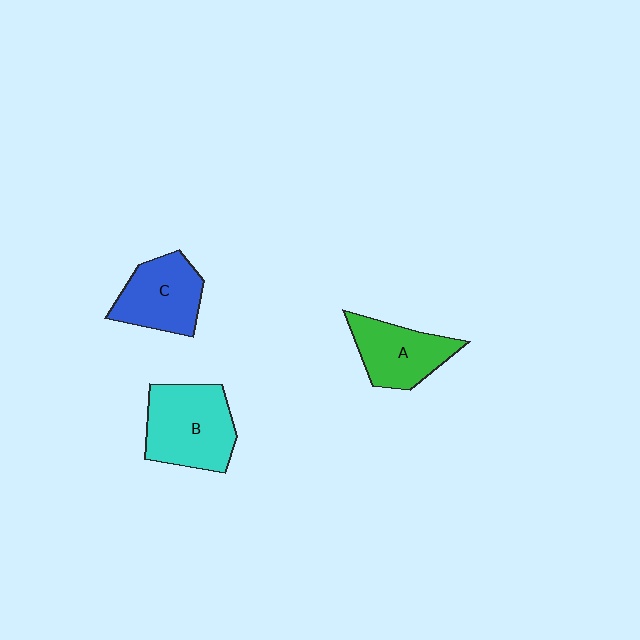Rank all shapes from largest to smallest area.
From largest to smallest: B (cyan), C (blue), A (green).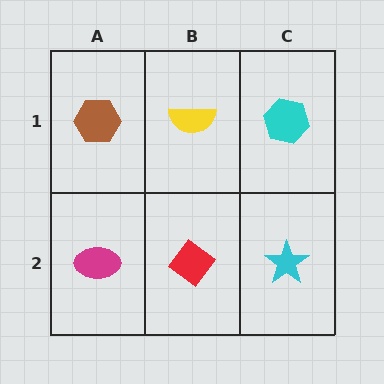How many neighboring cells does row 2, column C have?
2.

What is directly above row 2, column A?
A brown hexagon.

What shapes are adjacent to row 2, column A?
A brown hexagon (row 1, column A), a red diamond (row 2, column B).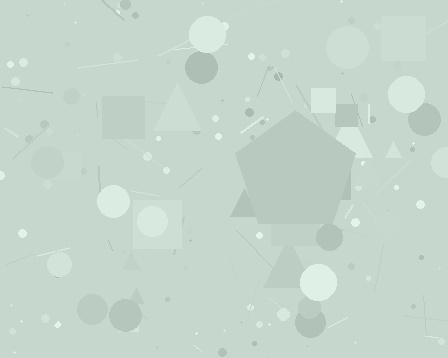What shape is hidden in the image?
A pentagon is hidden in the image.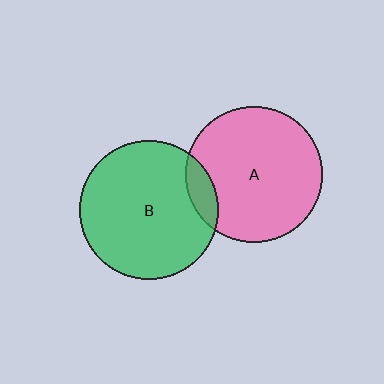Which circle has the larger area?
Circle B (green).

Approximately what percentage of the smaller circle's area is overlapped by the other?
Approximately 10%.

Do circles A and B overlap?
Yes.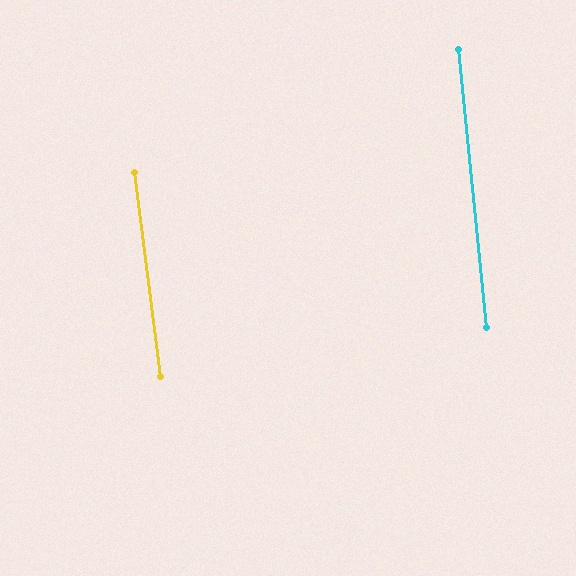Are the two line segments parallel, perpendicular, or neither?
Parallel — their directions differ by only 1.4°.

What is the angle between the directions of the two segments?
Approximately 1 degree.